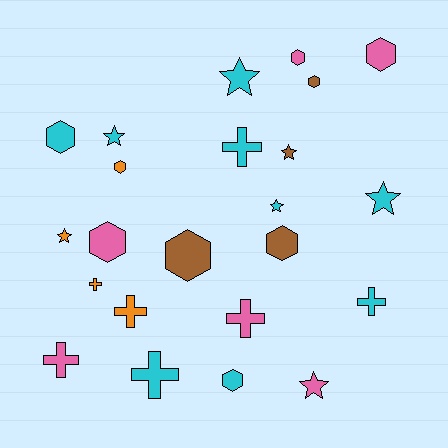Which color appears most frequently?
Cyan, with 9 objects.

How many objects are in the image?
There are 23 objects.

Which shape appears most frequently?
Hexagon, with 9 objects.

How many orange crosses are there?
There are 2 orange crosses.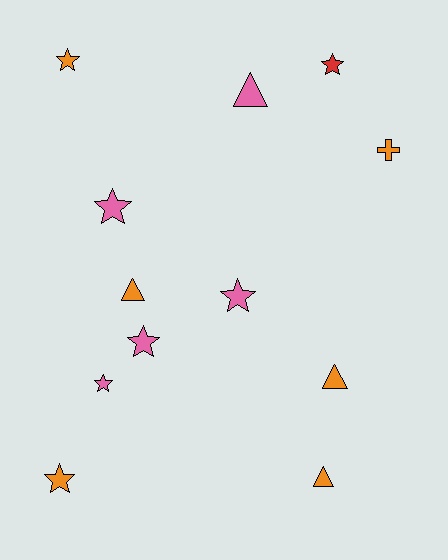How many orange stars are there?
There are 2 orange stars.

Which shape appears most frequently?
Star, with 7 objects.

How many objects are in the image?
There are 12 objects.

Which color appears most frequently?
Orange, with 6 objects.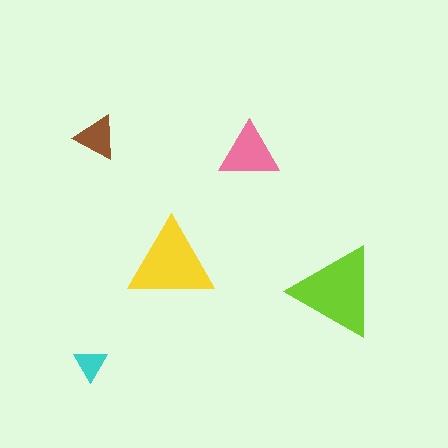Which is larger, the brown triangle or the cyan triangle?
The brown one.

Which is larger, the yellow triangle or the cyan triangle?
The yellow one.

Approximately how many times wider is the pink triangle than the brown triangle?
About 1.5 times wider.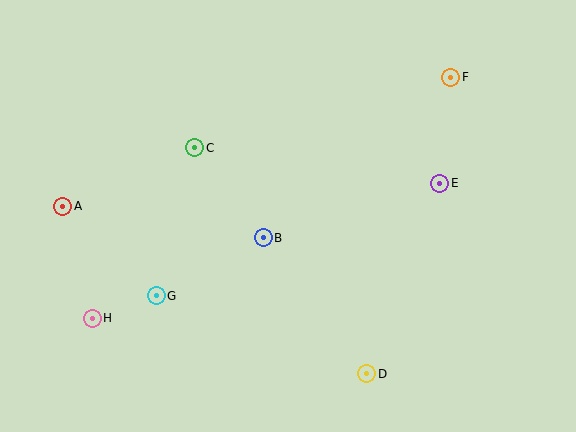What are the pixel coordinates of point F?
Point F is at (451, 77).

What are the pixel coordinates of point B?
Point B is at (263, 238).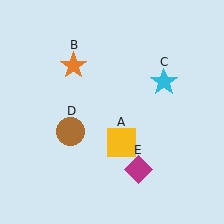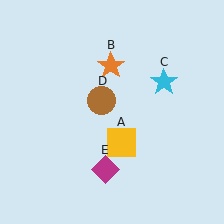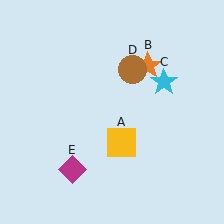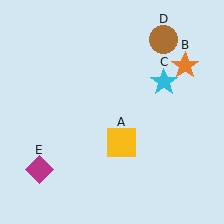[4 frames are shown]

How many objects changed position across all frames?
3 objects changed position: orange star (object B), brown circle (object D), magenta diamond (object E).